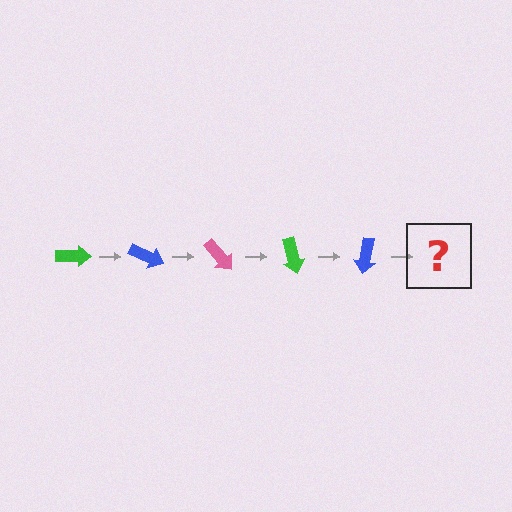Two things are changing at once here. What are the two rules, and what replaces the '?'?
The two rules are that it rotates 25 degrees each step and the color cycles through green, blue, and pink. The '?' should be a pink arrow, rotated 125 degrees from the start.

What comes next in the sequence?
The next element should be a pink arrow, rotated 125 degrees from the start.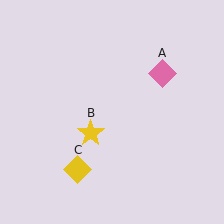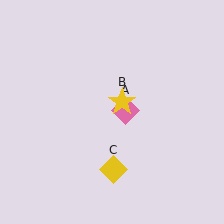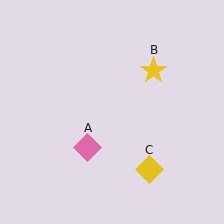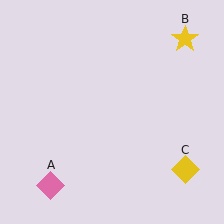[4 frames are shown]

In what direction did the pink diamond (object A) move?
The pink diamond (object A) moved down and to the left.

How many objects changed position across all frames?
3 objects changed position: pink diamond (object A), yellow star (object B), yellow diamond (object C).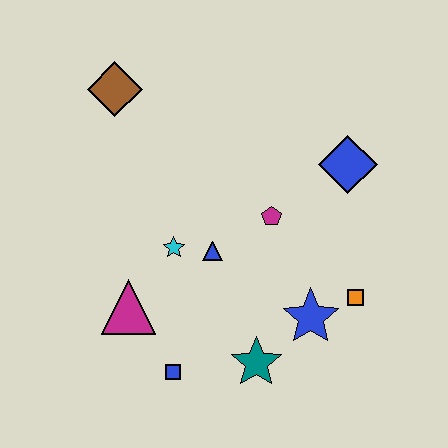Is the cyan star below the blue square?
No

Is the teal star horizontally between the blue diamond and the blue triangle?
Yes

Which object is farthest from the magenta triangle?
The blue diamond is farthest from the magenta triangle.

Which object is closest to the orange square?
The blue star is closest to the orange square.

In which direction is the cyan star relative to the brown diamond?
The cyan star is below the brown diamond.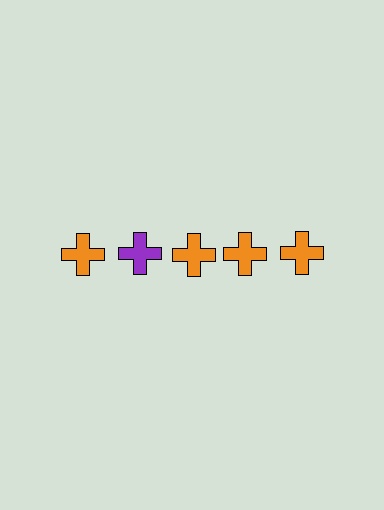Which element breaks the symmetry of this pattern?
The purple cross in the top row, second from left column breaks the symmetry. All other shapes are orange crosses.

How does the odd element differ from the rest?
It has a different color: purple instead of orange.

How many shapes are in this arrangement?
There are 5 shapes arranged in a grid pattern.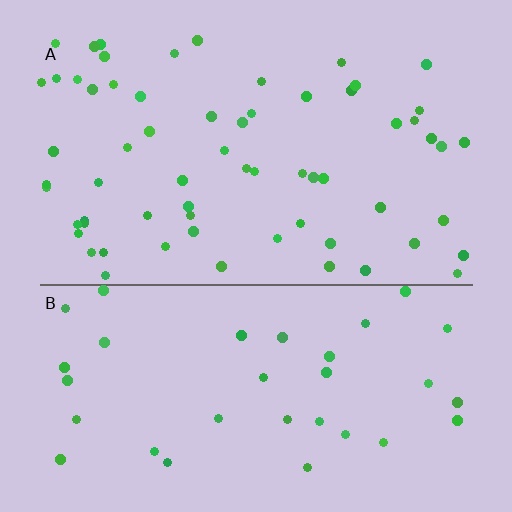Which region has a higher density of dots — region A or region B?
A (the top).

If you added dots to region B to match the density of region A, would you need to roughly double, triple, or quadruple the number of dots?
Approximately double.